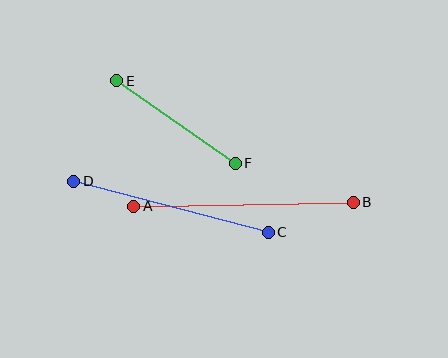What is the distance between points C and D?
The distance is approximately 201 pixels.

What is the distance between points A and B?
The distance is approximately 220 pixels.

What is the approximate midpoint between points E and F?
The midpoint is at approximately (176, 122) pixels.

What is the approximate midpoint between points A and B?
The midpoint is at approximately (243, 204) pixels.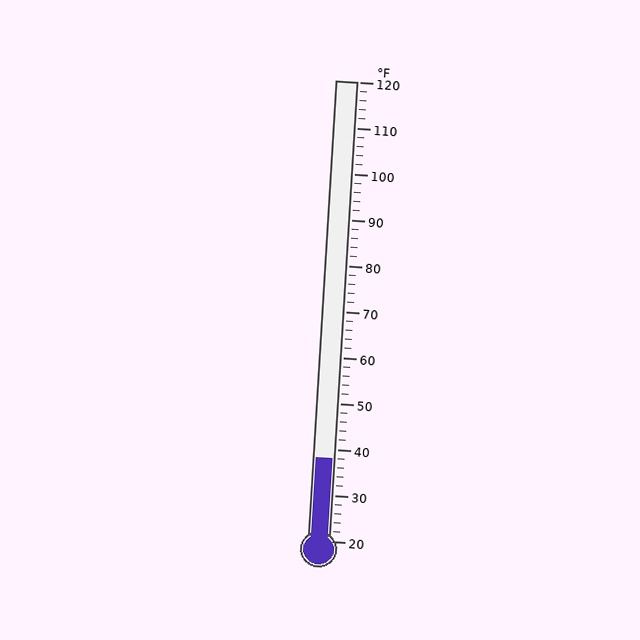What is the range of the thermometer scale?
The thermometer scale ranges from 20°F to 120°F.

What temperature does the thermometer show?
The thermometer shows approximately 38°F.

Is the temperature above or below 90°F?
The temperature is below 90°F.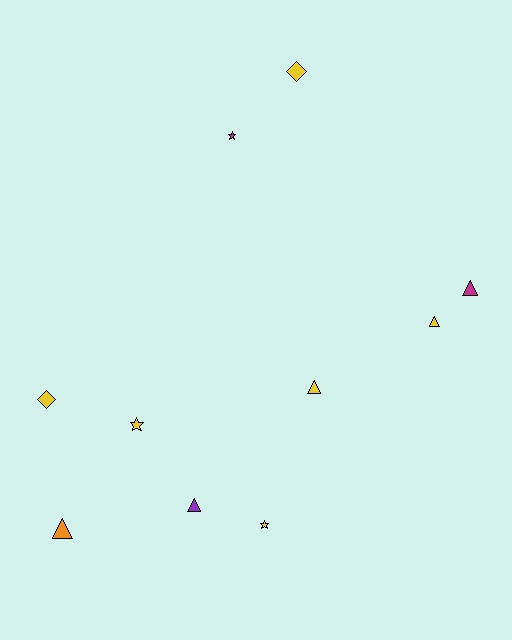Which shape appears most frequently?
Triangle, with 5 objects.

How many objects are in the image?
There are 10 objects.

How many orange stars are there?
There are no orange stars.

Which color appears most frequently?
Yellow, with 6 objects.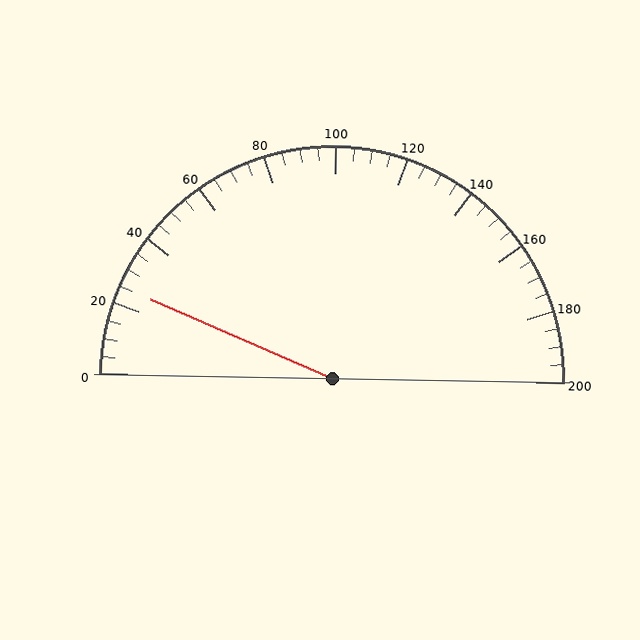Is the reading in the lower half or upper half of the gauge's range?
The reading is in the lower half of the range (0 to 200).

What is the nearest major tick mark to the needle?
The nearest major tick mark is 20.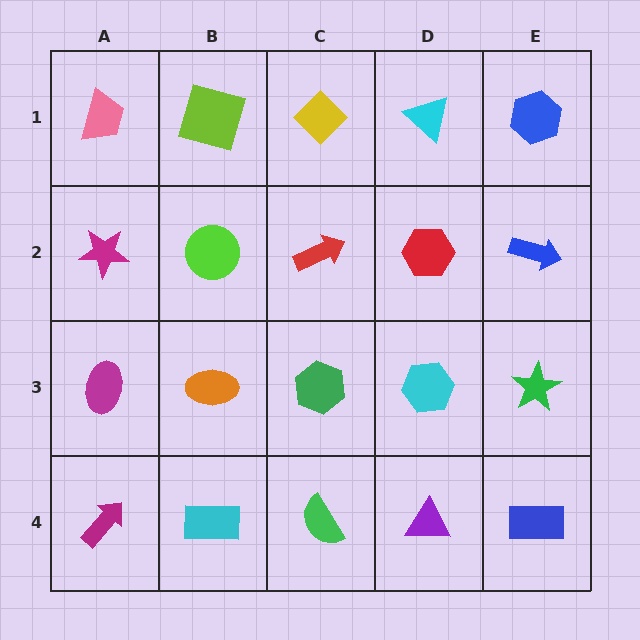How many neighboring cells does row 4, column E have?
2.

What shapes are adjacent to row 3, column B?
A lime circle (row 2, column B), a cyan rectangle (row 4, column B), a magenta ellipse (row 3, column A), a green hexagon (row 3, column C).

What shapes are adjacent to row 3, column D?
A red hexagon (row 2, column D), a purple triangle (row 4, column D), a green hexagon (row 3, column C), a green star (row 3, column E).